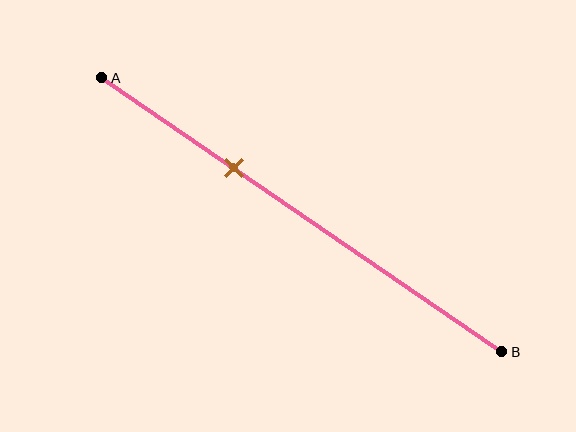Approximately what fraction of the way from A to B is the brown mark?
The brown mark is approximately 35% of the way from A to B.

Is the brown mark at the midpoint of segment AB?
No, the mark is at about 35% from A, not at the 50% midpoint.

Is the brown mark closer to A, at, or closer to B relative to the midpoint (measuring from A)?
The brown mark is closer to point A than the midpoint of segment AB.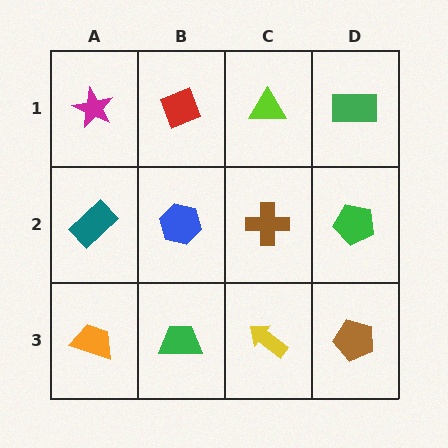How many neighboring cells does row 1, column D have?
2.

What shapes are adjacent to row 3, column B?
A blue hexagon (row 2, column B), an orange trapezoid (row 3, column A), a yellow arrow (row 3, column C).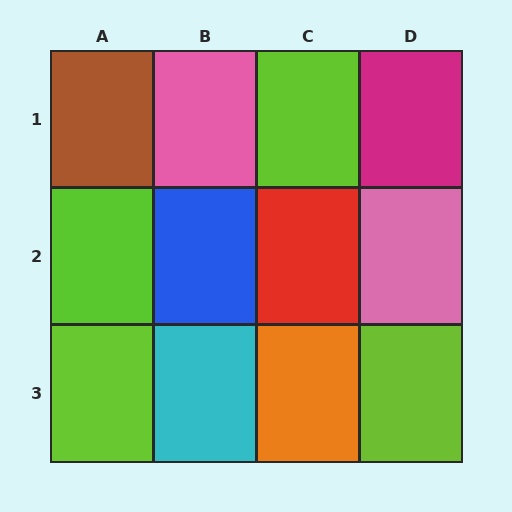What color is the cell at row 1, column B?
Pink.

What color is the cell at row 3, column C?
Orange.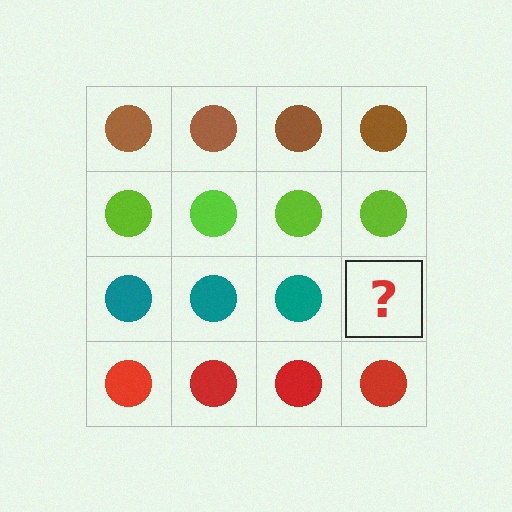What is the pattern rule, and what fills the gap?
The rule is that each row has a consistent color. The gap should be filled with a teal circle.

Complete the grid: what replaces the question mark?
The question mark should be replaced with a teal circle.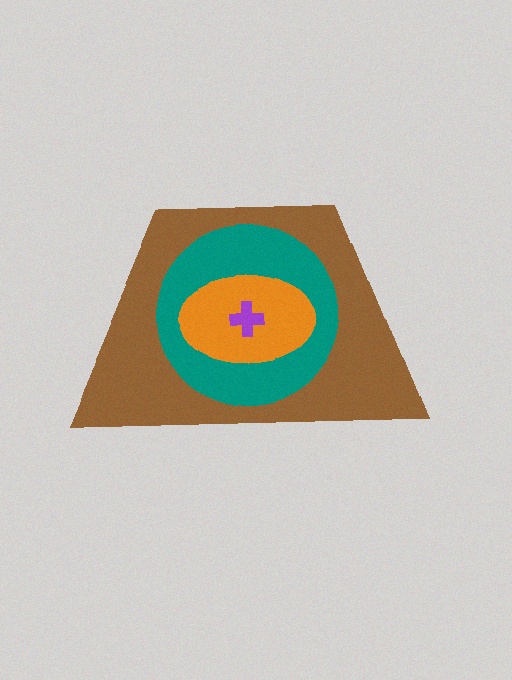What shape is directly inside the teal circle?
The orange ellipse.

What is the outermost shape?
The brown trapezoid.